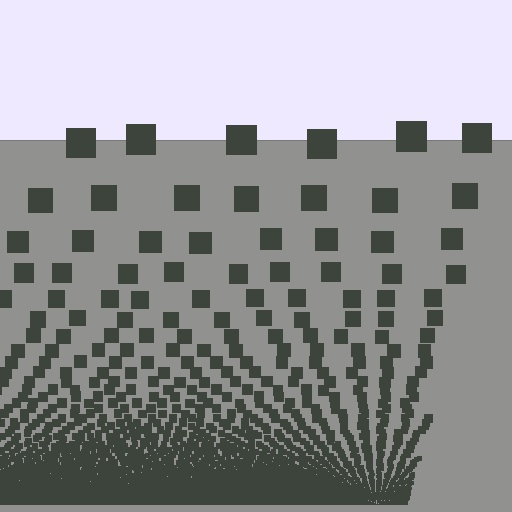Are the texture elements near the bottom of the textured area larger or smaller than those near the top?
Smaller. The gradient is inverted — elements near the bottom are smaller and denser.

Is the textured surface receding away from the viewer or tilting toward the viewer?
The surface appears to tilt toward the viewer. Texture elements get larger and sparser toward the top.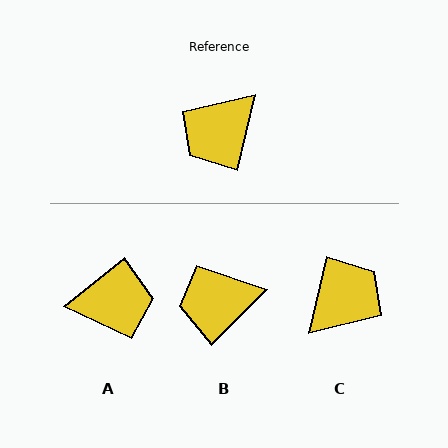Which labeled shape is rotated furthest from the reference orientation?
C, about 180 degrees away.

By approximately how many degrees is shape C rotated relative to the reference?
Approximately 180 degrees clockwise.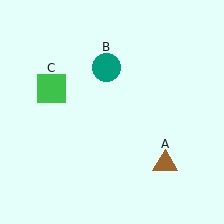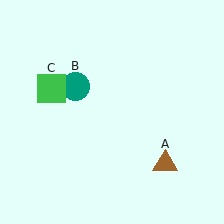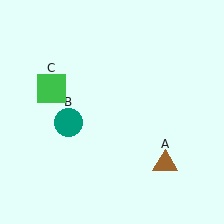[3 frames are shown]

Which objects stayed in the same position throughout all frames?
Brown triangle (object A) and green square (object C) remained stationary.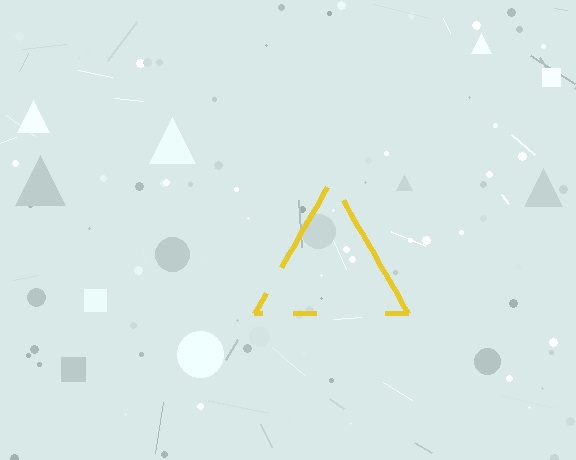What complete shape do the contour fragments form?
The contour fragments form a triangle.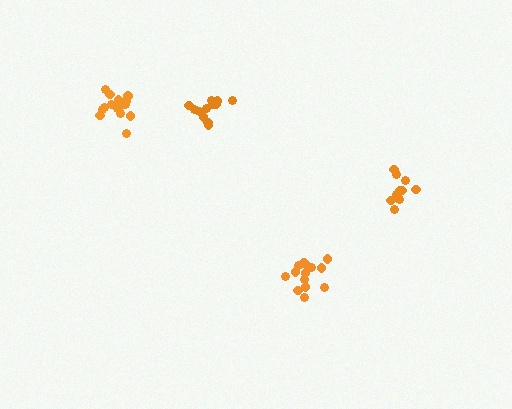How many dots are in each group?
Group 1: 11 dots, Group 2: 16 dots, Group 3: 15 dots, Group 4: 12 dots (54 total).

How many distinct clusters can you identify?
There are 4 distinct clusters.